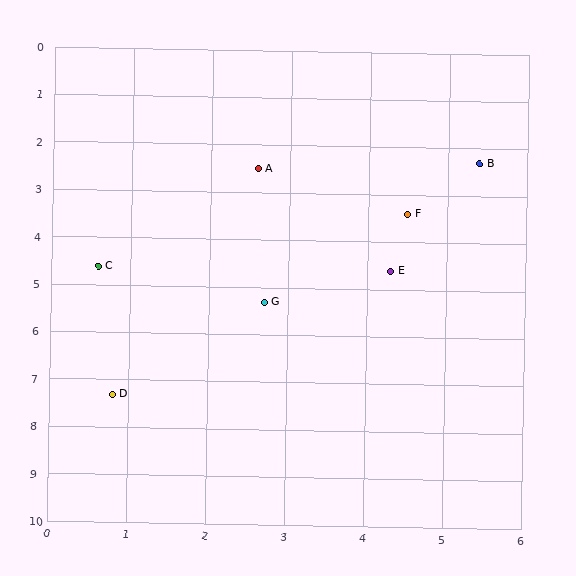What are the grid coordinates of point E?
Point E is at approximately (4.3, 4.6).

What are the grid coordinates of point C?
Point C is at approximately (0.6, 4.6).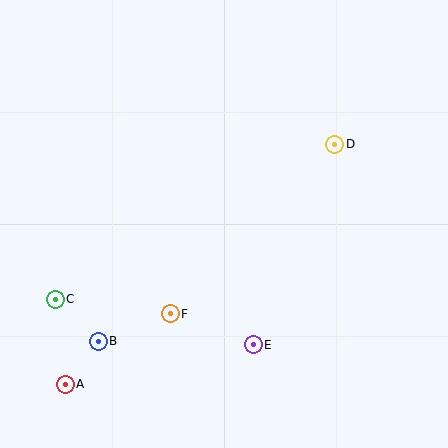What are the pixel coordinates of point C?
Point C is at (55, 299).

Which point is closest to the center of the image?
Point F at (170, 314) is closest to the center.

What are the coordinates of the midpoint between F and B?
The midpoint between F and B is at (134, 328).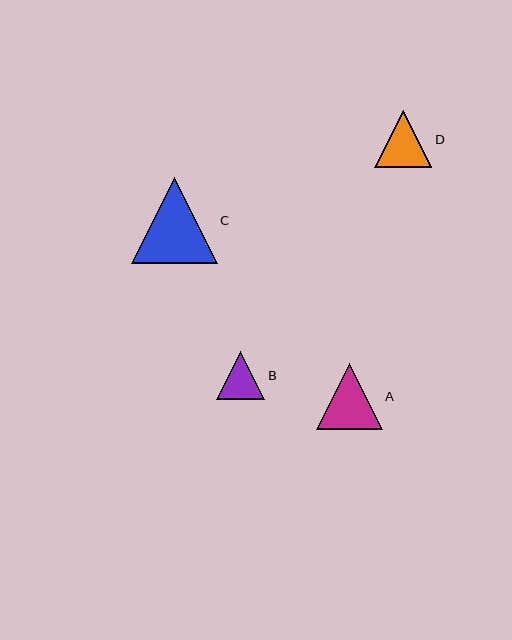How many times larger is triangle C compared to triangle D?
Triangle C is approximately 1.5 times the size of triangle D.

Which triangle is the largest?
Triangle C is the largest with a size of approximately 85 pixels.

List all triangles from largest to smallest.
From largest to smallest: C, A, D, B.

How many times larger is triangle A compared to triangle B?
Triangle A is approximately 1.4 times the size of triangle B.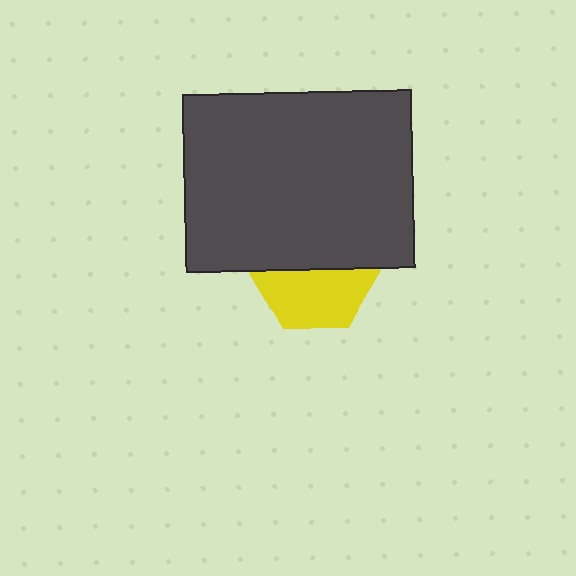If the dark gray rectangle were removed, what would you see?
You would see the complete yellow hexagon.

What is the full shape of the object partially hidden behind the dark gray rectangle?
The partially hidden object is a yellow hexagon.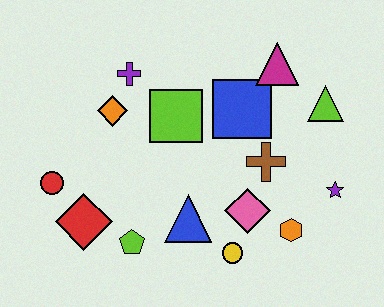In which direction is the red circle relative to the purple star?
The red circle is to the left of the purple star.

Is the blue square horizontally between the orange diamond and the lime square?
No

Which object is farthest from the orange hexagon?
The red circle is farthest from the orange hexagon.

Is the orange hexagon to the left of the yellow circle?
No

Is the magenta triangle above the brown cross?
Yes